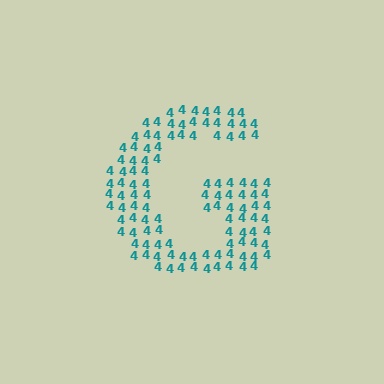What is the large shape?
The large shape is the letter G.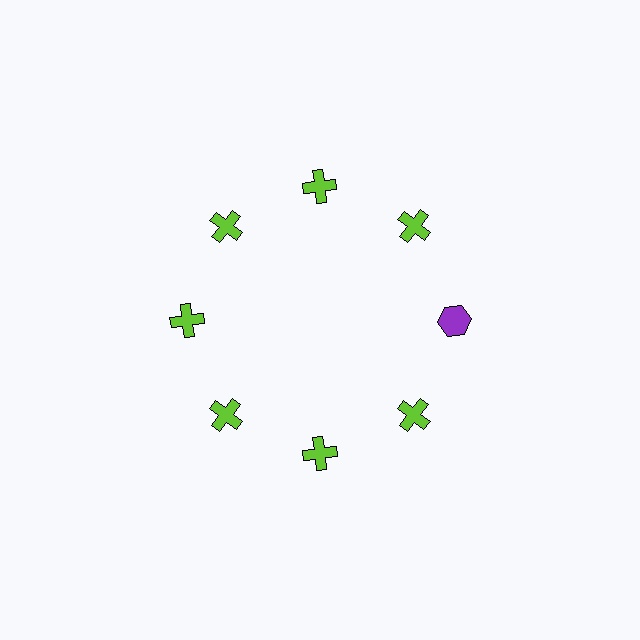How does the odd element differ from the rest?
It differs in both color (purple instead of lime) and shape (hexagon instead of cross).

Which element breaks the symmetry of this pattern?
The purple hexagon at roughly the 3 o'clock position breaks the symmetry. All other shapes are lime crosses.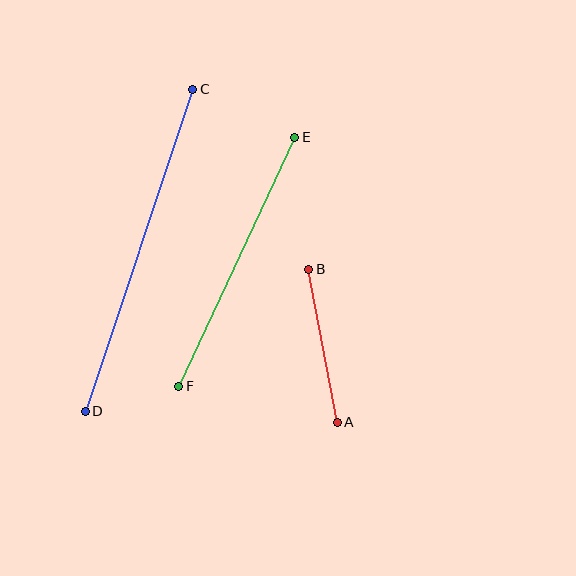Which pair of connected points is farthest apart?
Points C and D are farthest apart.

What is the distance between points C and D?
The distance is approximately 340 pixels.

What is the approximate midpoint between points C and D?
The midpoint is at approximately (139, 250) pixels.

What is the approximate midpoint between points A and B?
The midpoint is at approximately (323, 346) pixels.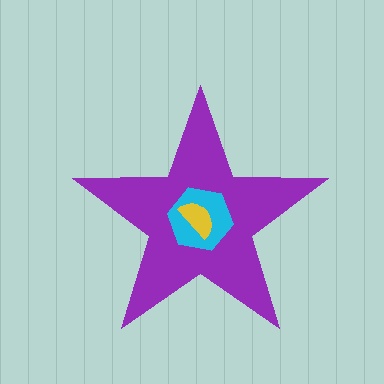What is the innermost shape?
The yellow semicircle.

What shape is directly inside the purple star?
The cyan hexagon.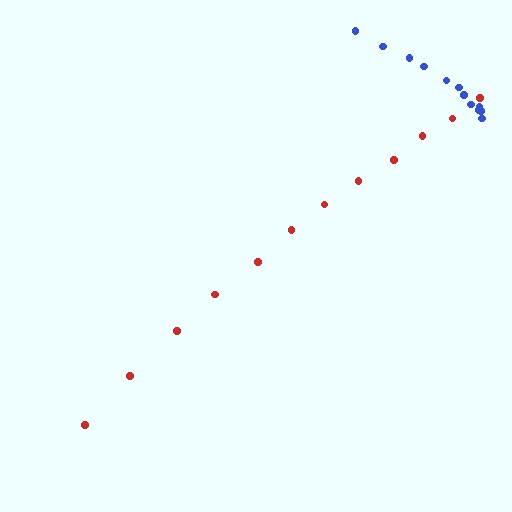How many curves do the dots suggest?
There are 2 distinct paths.